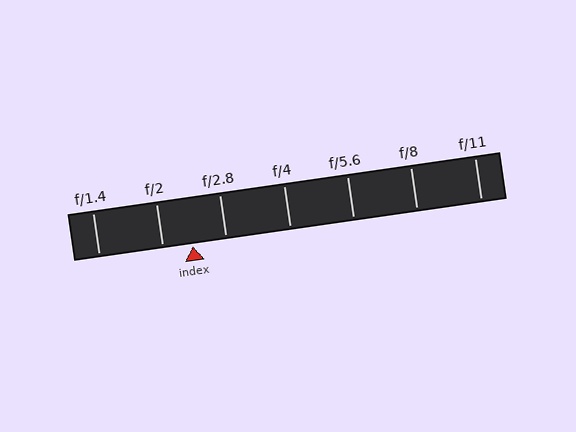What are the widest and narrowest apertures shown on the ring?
The widest aperture shown is f/1.4 and the narrowest is f/11.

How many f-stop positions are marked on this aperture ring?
There are 7 f-stop positions marked.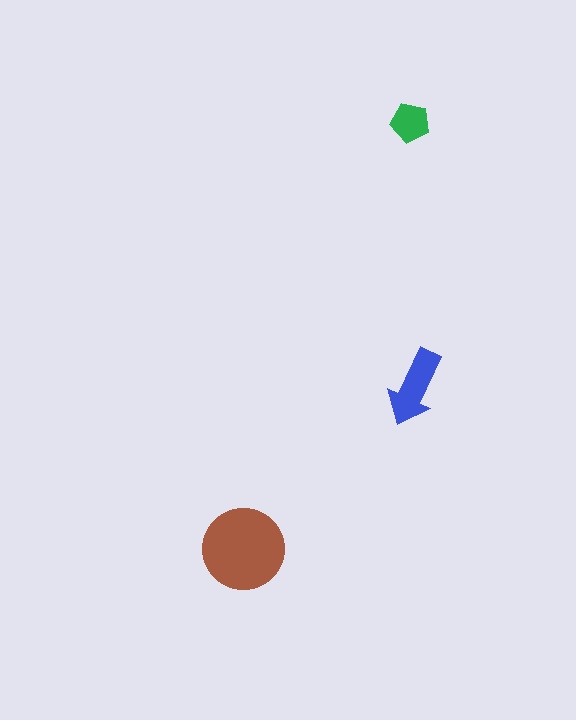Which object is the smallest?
The green pentagon.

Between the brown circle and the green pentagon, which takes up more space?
The brown circle.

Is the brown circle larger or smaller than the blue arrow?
Larger.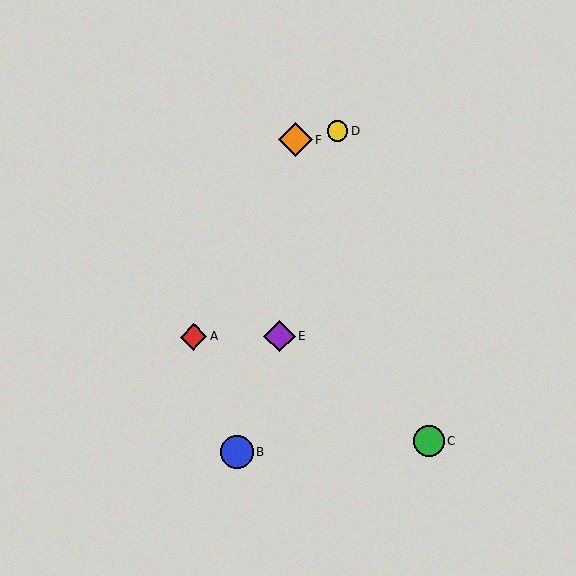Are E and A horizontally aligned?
Yes, both are at y≈336.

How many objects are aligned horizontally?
2 objects (A, E) are aligned horizontally.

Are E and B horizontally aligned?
No, E is at y≈336 and B is at y≈453.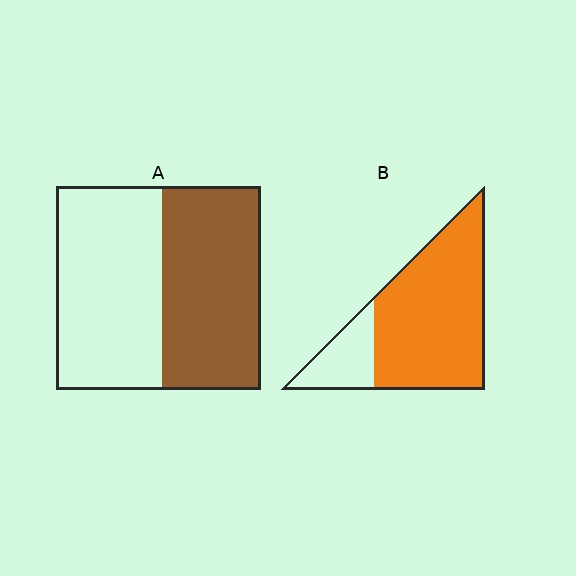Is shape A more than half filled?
Roughly half.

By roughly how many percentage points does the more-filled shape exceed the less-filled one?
By roughly 30 percentage points (B over A).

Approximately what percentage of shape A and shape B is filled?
A is approximately 50% and B is approximately 80%.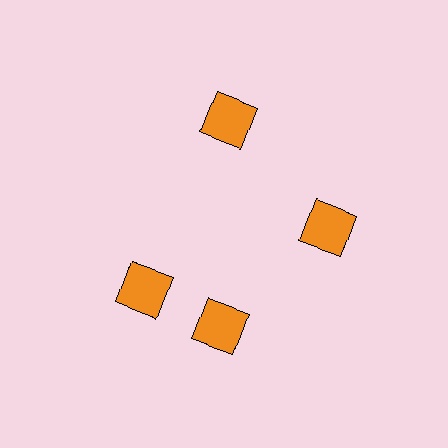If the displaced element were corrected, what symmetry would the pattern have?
It would have 4-fold rotational symmetry — the pattern would map onto itself every 90 degrees.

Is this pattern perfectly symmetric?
No. The 4 orange squares are arranged in a ring, but one element near the 9 o'clock position is rotated out of alignment along the ring, breaking the 4-fold rotational symmetry.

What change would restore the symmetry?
The symmetry would be restored by rotating it back into even spacing with its neighbors so that all 4 squares sit at equal angles and equal distance from the center.